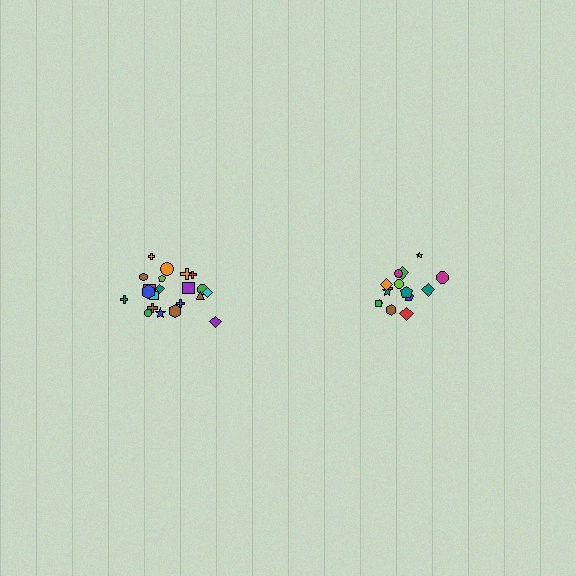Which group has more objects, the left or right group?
The left group.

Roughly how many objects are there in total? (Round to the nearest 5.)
Roughly 35 objects in total.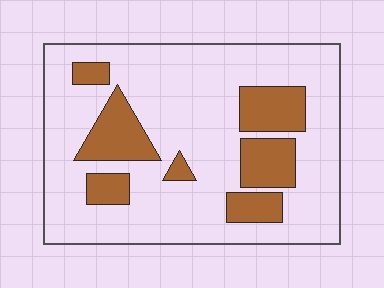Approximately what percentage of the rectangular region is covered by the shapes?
Approximately 25%.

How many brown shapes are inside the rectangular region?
7.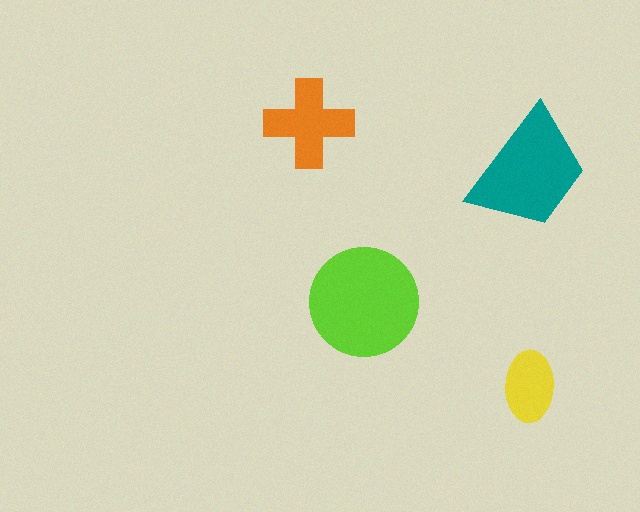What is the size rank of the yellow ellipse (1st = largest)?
4th.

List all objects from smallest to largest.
The yellow ellipse, the orange cross, the teal trapezoid, the lime circle.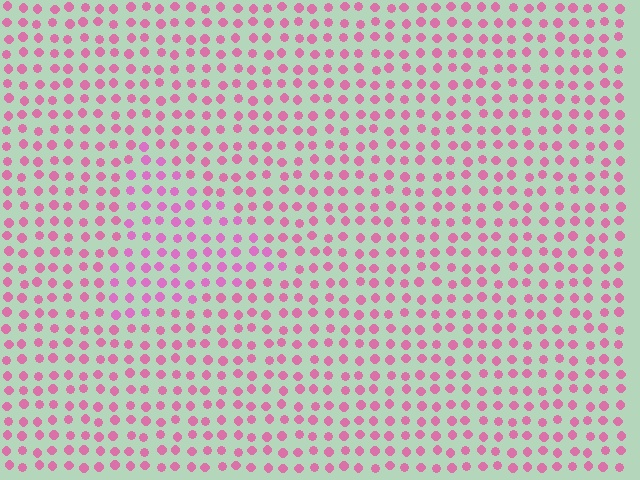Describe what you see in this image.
The image is filled with small pink elements in a uniform arrangement. A triangle-shaped region is visible where the elements are tinted to a slightly different hue, forming a subtle color boundary.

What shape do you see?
I see a triangle.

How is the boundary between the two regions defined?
The boundary is defined purely by a slight shift in hue (about 16 degrees). Spacing, size, and orientation are identical on both sides.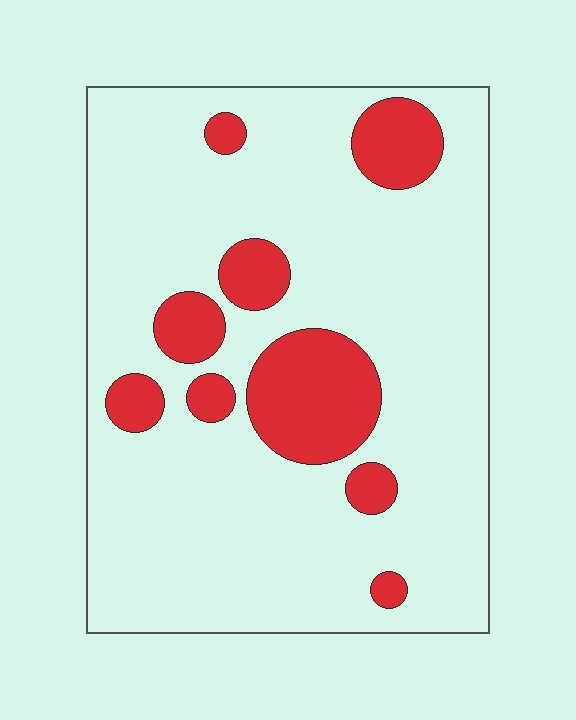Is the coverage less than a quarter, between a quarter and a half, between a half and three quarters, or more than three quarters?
Less than a quarter.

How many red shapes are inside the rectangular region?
9.